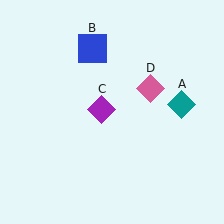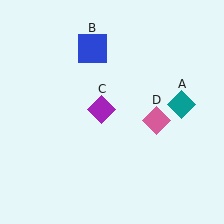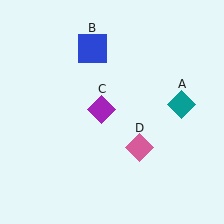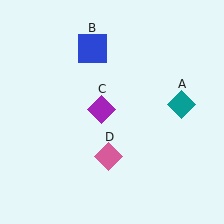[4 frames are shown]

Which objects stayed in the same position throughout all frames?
Teal diamond (object A) and blue square (object B) and purple diamond (object C) remained stationary.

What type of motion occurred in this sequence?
The pink diamond (object D) rotated clockwise around the center of the scene.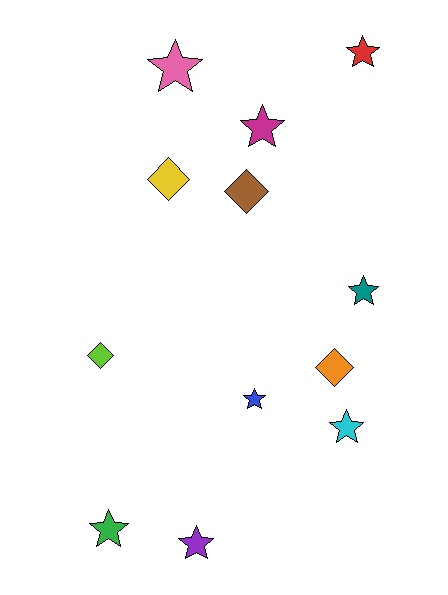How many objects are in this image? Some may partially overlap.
There are 12 objects.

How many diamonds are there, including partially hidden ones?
There are 4 diamonds.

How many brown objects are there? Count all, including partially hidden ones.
There is 1 brown object.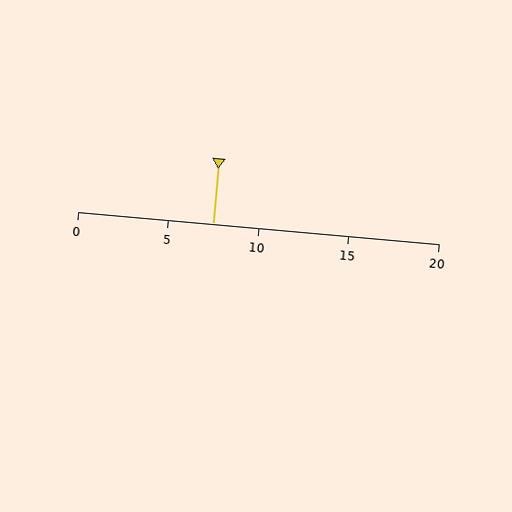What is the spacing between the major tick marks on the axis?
The major ticks are spaced 5 apart.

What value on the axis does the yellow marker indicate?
The marker indicates approximately 7.5.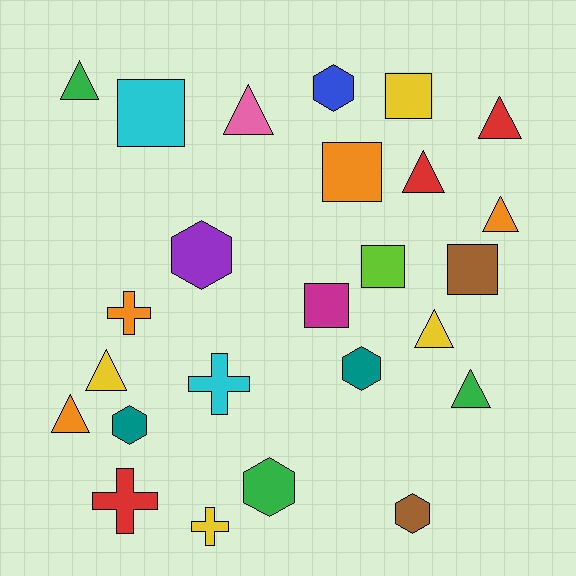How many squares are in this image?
There are 6 squares.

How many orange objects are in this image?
There are 4 orange objects.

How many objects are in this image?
There are 25 objects.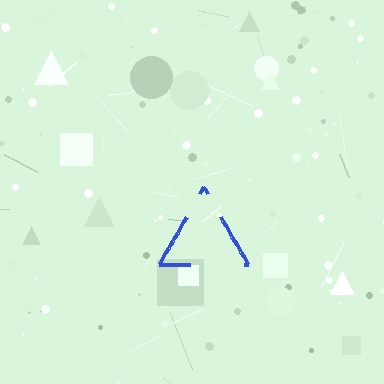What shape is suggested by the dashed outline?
The dashed outline suggests a triangle.